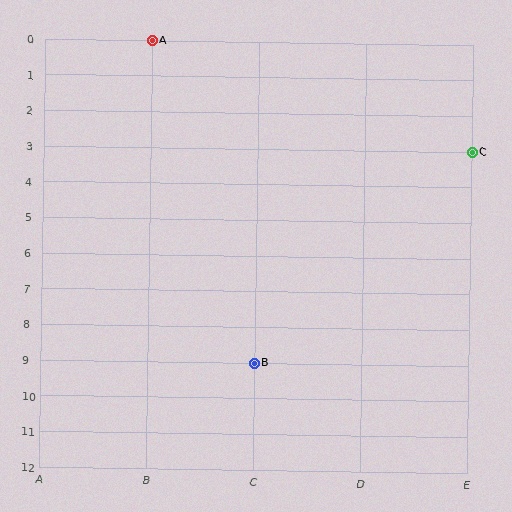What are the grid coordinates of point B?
Point B is at grid coordinates (C, 9).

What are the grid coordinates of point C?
Point C is at grid coordinates (E, 3).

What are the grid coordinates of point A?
Point A is at grid coordinates (B, 0).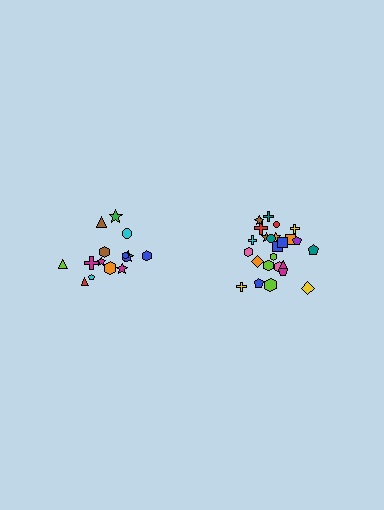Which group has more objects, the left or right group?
The right group.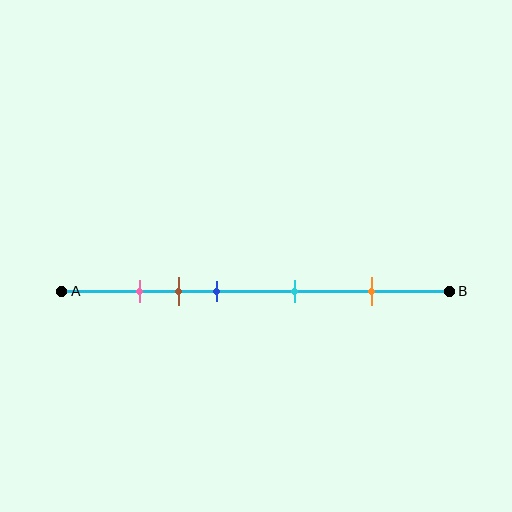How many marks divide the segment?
There are 5 marks dividing the segment.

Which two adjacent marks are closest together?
The pink and brown marks are the closest adjacent pair.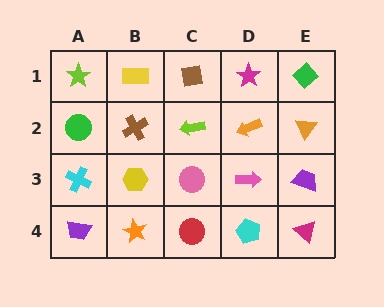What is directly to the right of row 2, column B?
A lime arrow.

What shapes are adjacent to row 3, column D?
An orange arrow (row 2, column D), a cyan pentagon (row 4, column D), a pink circle (row 3, column C), a purple trapezoid (row 3, column E).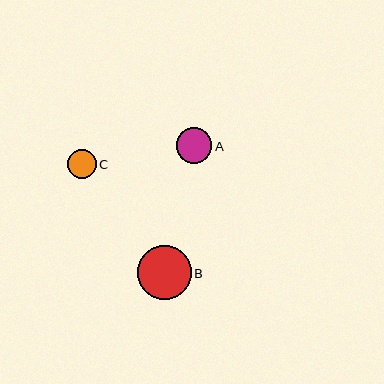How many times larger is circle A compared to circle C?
Circle A is approximately 1.2 times the size of circle C.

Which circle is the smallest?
Circle C is the smallest with a size of approximately 29 pixels.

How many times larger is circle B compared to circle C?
Circle B is approximately 1.9 times the size of circle C.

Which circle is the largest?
Circle B is the largest with a size of approximately 53 pixels.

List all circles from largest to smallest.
From largest to smallest: B, A, C.